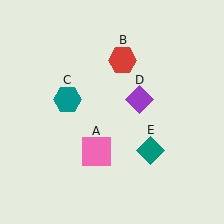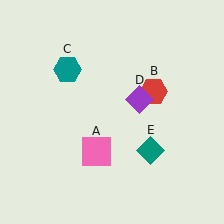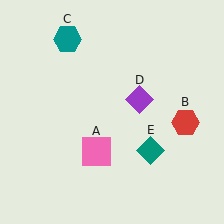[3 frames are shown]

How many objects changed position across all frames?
2 objects changed position: red hexagon (object B), teal hexagon (object C).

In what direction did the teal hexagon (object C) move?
The teal hexagon (object C) moved up.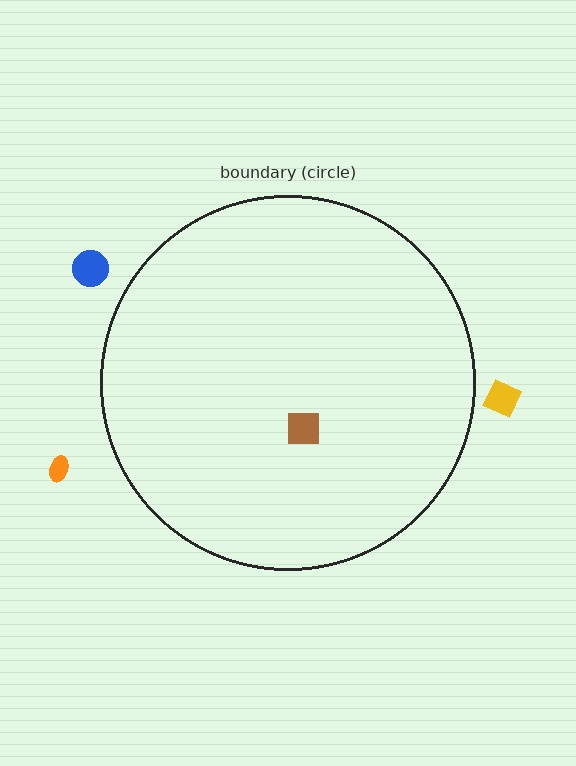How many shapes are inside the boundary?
1 inside, 3 outside.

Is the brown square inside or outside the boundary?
Inside.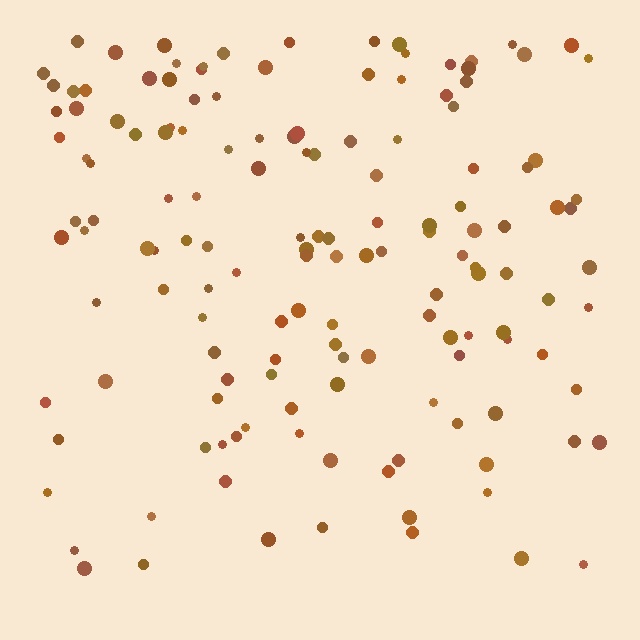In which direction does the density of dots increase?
From bottom to top, with the top side densest.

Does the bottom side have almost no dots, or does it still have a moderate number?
Still a moderate number, just noticeably fewer than the top.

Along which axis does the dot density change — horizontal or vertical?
Vertical.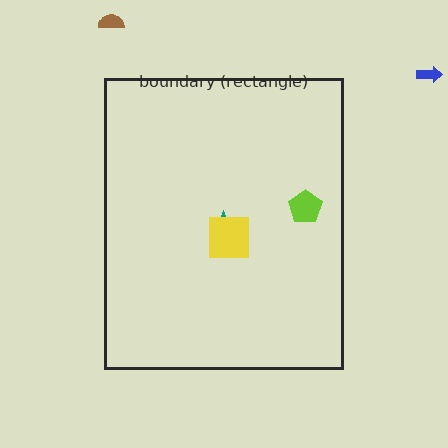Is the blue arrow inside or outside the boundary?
Outside.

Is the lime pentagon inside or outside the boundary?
Inside.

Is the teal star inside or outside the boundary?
Inside.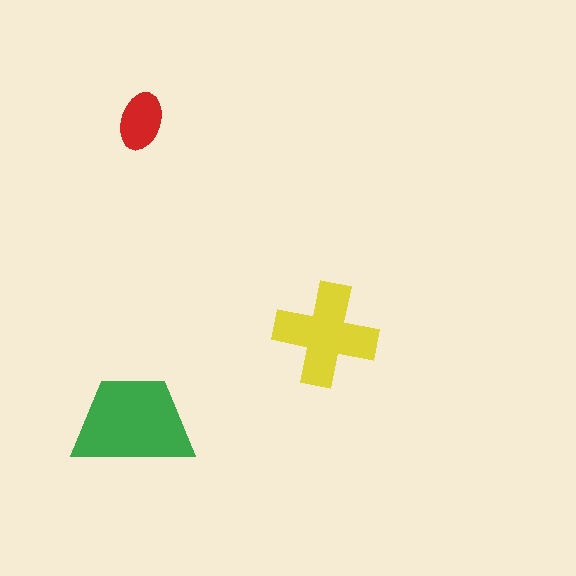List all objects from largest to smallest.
The green trapezoid, the yellow cross, the red ellipse.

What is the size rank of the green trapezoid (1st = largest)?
1st.